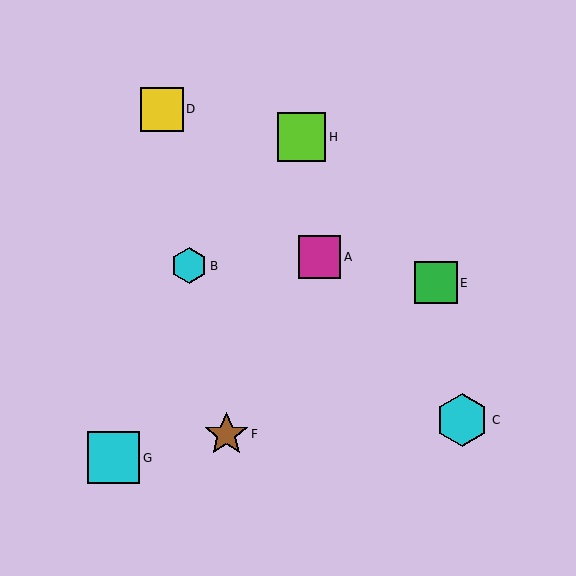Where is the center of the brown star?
The center of the brown star is at (226, 434).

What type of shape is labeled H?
Shape H is a lime square.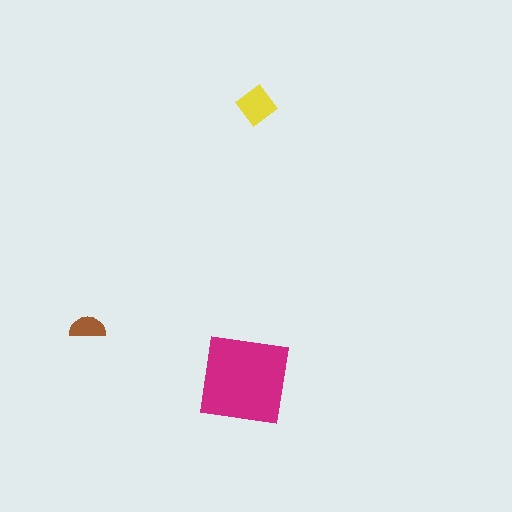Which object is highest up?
The yellow diamond is topmost.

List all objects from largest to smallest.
The magenta square, the yellow diamond, the brown semicircle.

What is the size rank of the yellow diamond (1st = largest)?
2nd.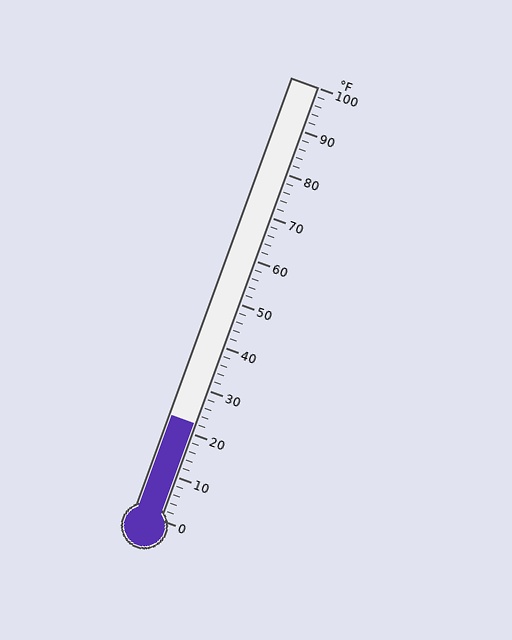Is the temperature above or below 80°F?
The temperature is below 80°F.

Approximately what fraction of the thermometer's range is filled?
The thermometer is filled to approximately 20% of its range.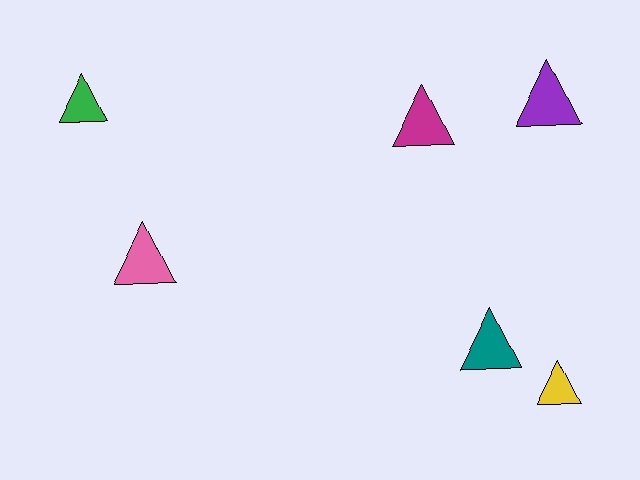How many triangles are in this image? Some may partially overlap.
There are 6 triangles.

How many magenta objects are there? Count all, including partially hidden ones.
There is 1 magenta object.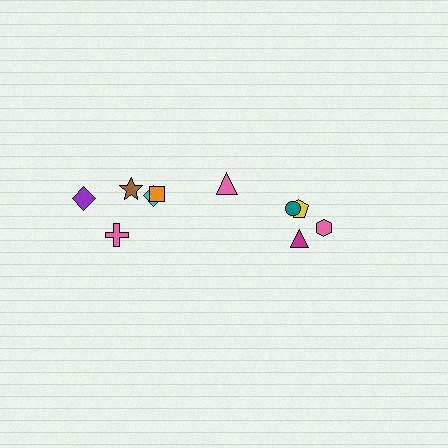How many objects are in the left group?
There are 6 objects.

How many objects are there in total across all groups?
There are 10 objects.